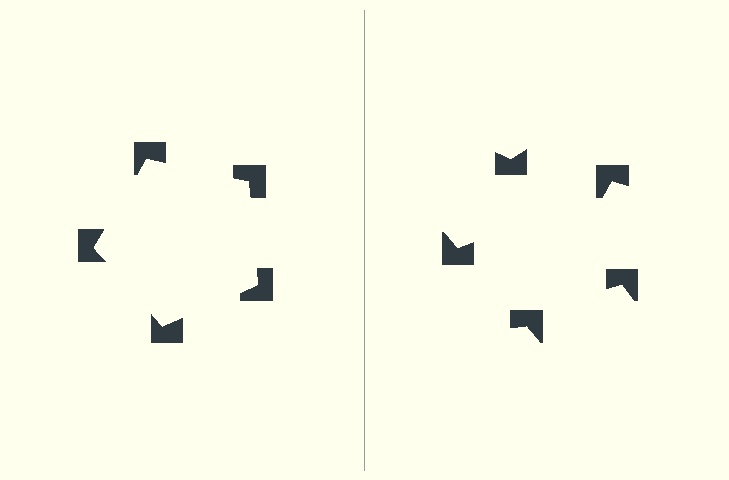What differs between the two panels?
The notched squares are positioned identically on both sides; only the wedge orientations differ. On the left they align to a pentagon; on the right they are misaligned.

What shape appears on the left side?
An illusory pentagon.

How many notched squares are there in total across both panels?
10 — 5 on each side.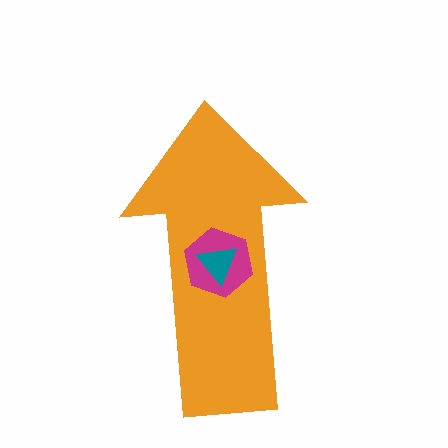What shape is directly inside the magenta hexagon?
The teal triangle.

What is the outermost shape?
The orange arrow.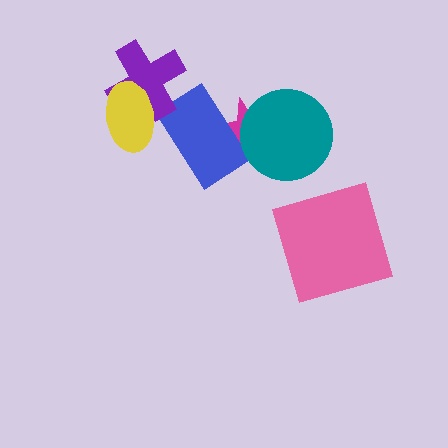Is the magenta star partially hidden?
Yes, it is partially covered by another shape.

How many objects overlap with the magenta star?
2 objects overlap with the magenta star.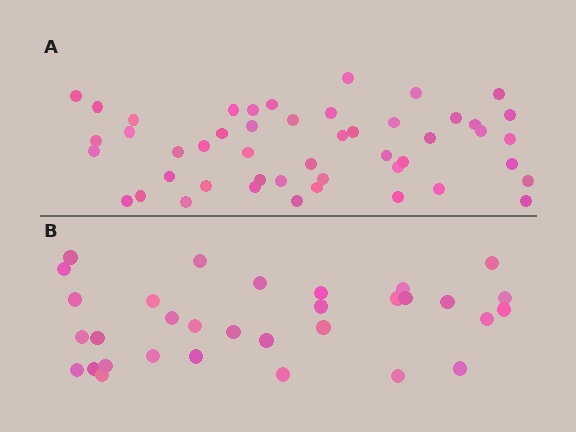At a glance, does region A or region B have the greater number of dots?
Region A (the top region) has more dots.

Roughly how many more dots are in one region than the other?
Region A has approximately 15 more dots than region B.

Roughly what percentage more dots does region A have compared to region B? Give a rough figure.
About 50% more.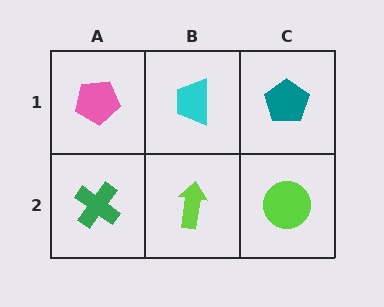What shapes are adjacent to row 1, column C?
A lime circle (row 2, column C), a cyan trapezoid (row 1, column B).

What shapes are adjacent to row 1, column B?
A lime arrow (row 2, column B), a pink pentagon (row 1, column A), a teal pentagon (row 1, column C).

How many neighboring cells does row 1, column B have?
3.